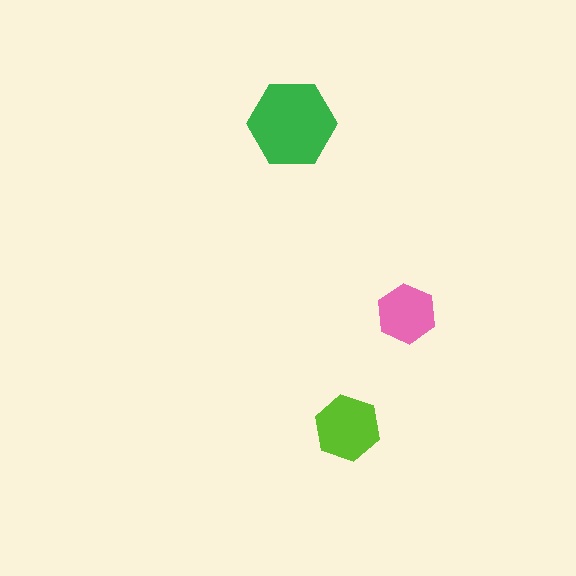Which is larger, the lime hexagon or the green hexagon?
The green one.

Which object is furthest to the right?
The pink hexagon is rightmost.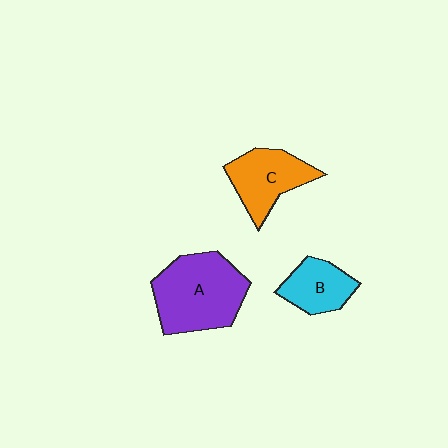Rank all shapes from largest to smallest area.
From largest to smallest: A (purple), C (orange), B (cyan).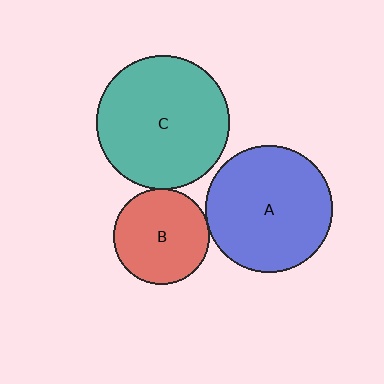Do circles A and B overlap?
Yes.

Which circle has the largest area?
Circle C (teal).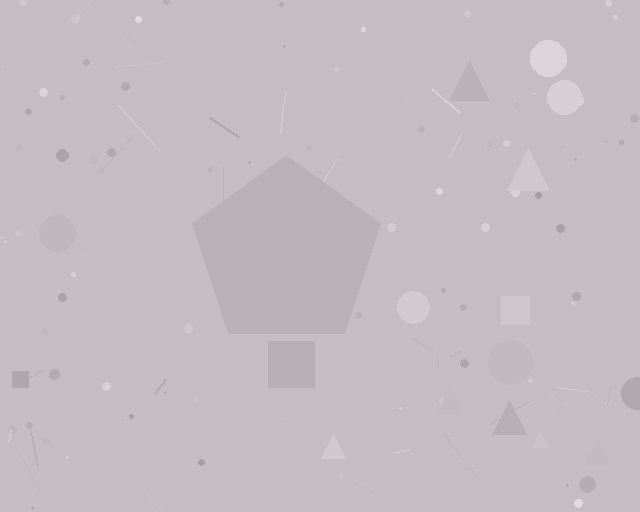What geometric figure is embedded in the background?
A pentagon is embedded in the background.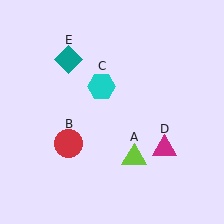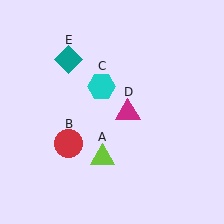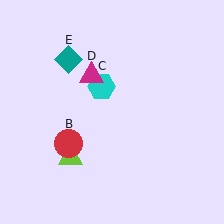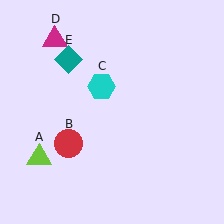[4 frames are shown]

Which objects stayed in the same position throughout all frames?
Red circle (object B) and cyan hexagon (object C) and teal diamond (object E) remained stationary.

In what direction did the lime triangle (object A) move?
The lime triangle (object A) moved left.